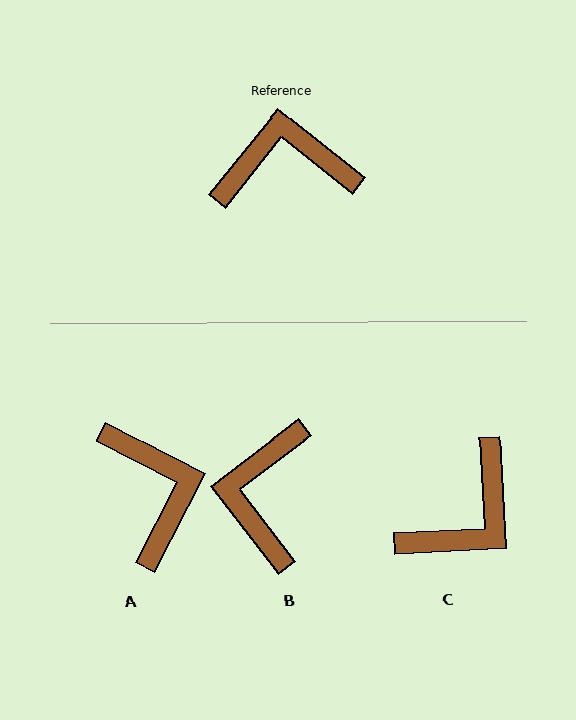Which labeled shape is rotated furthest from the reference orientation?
C, about 138 degrees away.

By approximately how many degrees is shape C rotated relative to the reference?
Approximately 138 degrees clockwise.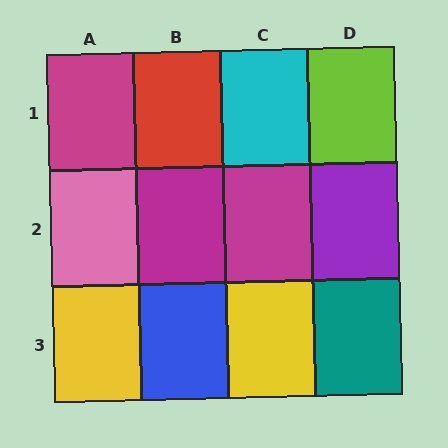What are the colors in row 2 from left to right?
Pink, magenta, magenta, purple.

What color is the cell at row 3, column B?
Blue.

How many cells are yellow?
2 cells are yellow.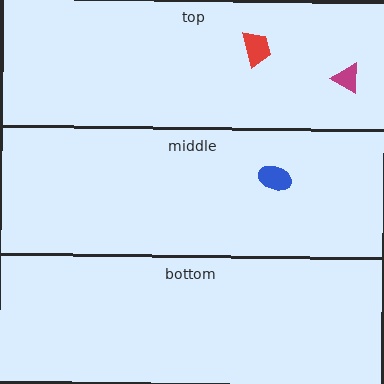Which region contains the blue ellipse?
The middle region.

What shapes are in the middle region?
The blue ellipse.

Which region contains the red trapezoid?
The top region.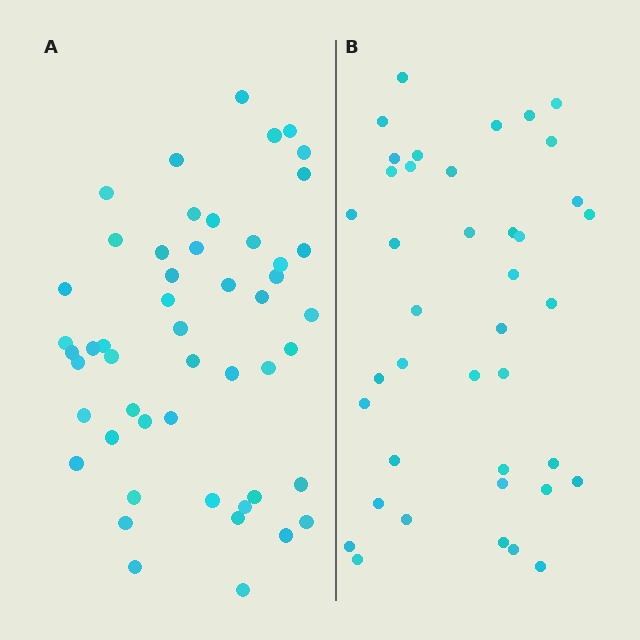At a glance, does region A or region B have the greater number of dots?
Region A (the left region) has more dots.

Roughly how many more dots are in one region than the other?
Region A has roughly 10 or so more dots than region B.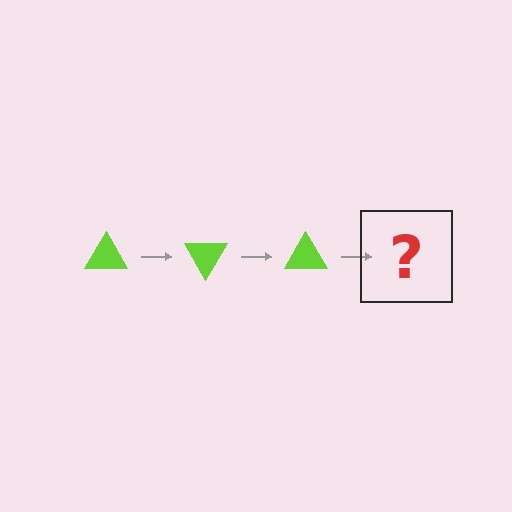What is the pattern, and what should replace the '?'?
The pattern is that the triangle rotates 60 degrees each step. The '?' should be a lime triangle rotated 180 degrees.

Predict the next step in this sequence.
The next step is a lime triangle rotated 180 degrees.